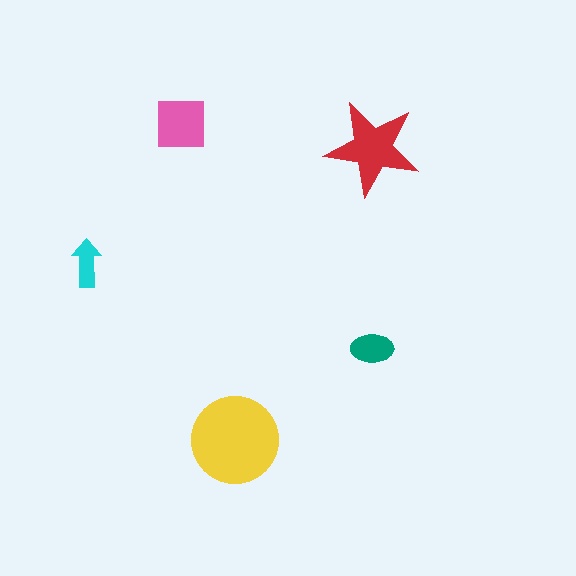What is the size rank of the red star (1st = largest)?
2nd.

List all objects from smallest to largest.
The cyan arrow, the teal ellipse, the pink square, the red star, the yellow circle.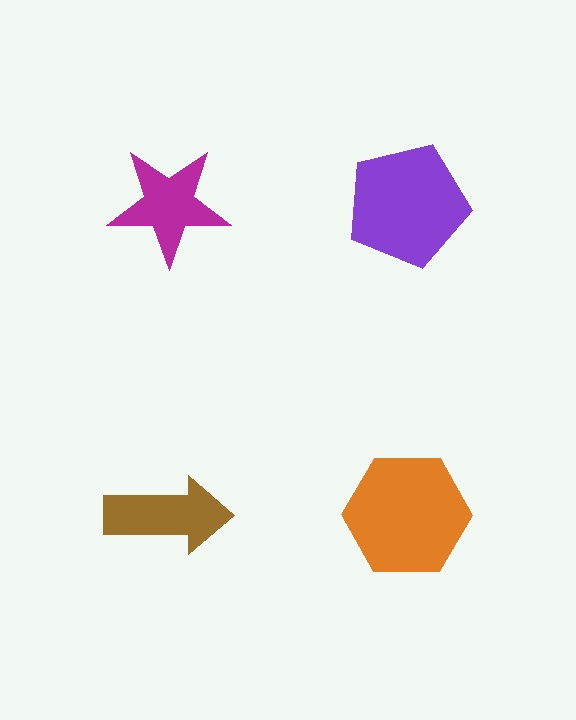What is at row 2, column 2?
An orange hexagon.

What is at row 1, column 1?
A magenta star.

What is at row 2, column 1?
A brown arrow.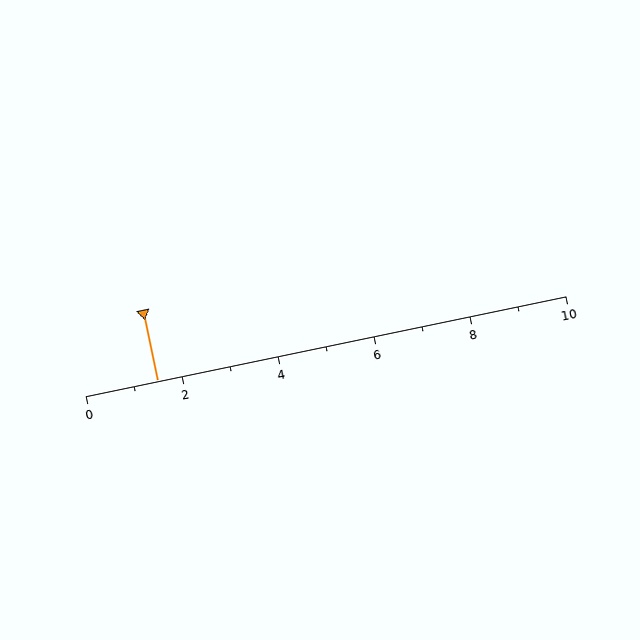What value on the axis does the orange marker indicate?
The marker indicates approximately 1.5.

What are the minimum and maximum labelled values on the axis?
The axis runs from 0 to 10.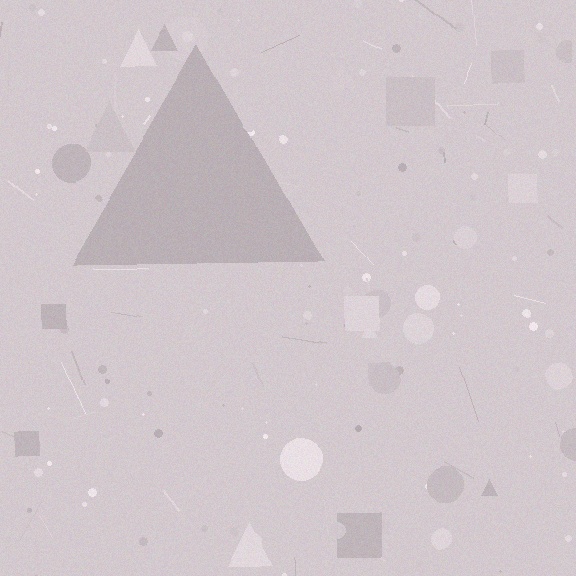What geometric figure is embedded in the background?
A triangle is embedded in the background.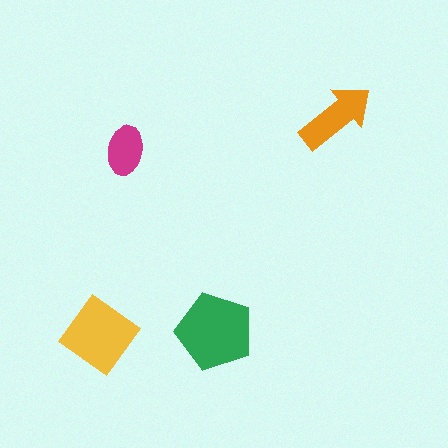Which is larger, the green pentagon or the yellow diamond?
The green pentagon.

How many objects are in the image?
There are 4 objects in the image.